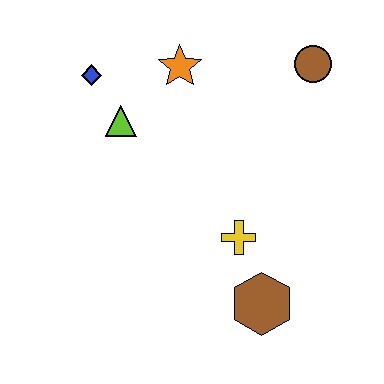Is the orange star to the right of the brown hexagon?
No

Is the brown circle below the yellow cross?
No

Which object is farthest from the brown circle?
The brown hexagon is farthest from the brown circle.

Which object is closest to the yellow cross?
The brown hexagon is closest to the yellow cross.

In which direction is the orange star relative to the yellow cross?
The orange star is above the yellow cross.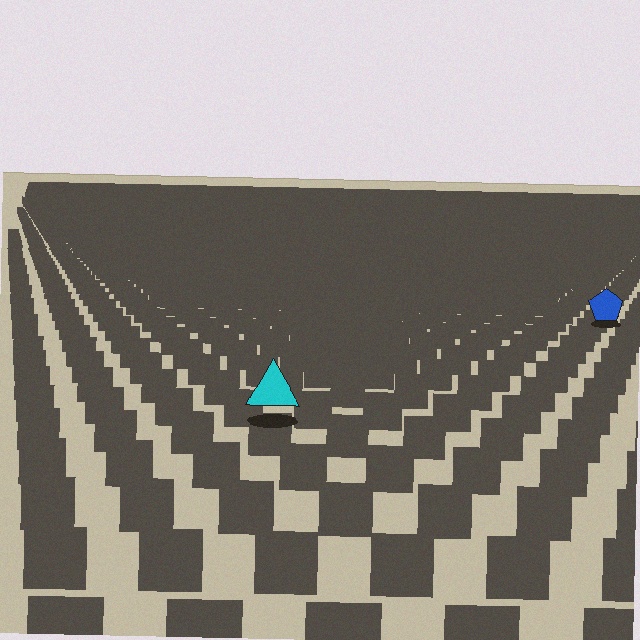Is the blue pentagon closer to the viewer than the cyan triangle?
No. The cyan triangle is closer — you can tell from the texture gradient: the ground texture is coarser near it.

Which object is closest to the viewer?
The cyan triangle is closest. The texture marks near it are larger and more spread out.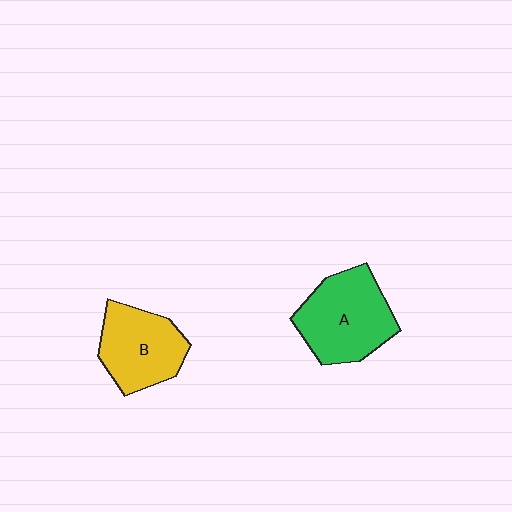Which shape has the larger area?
Shape A (green).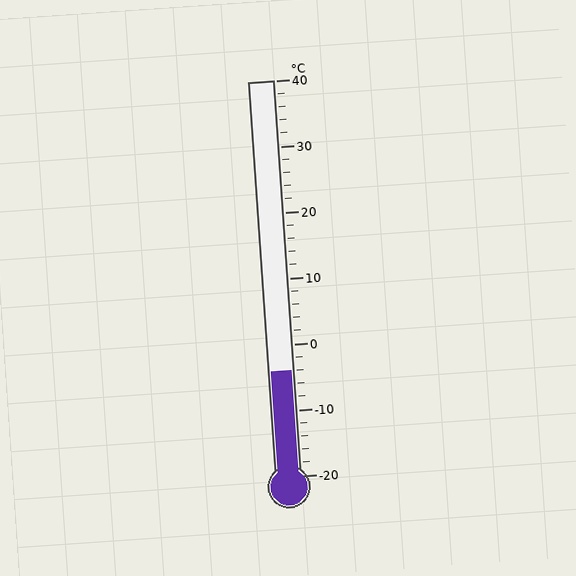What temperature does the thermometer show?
The thermometer shows approximately -4°C.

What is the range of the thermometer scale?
The thermometer scale ranges from -20°C to 40°C.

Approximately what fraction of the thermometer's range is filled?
The thermometer is filled to approximately 25% of its range.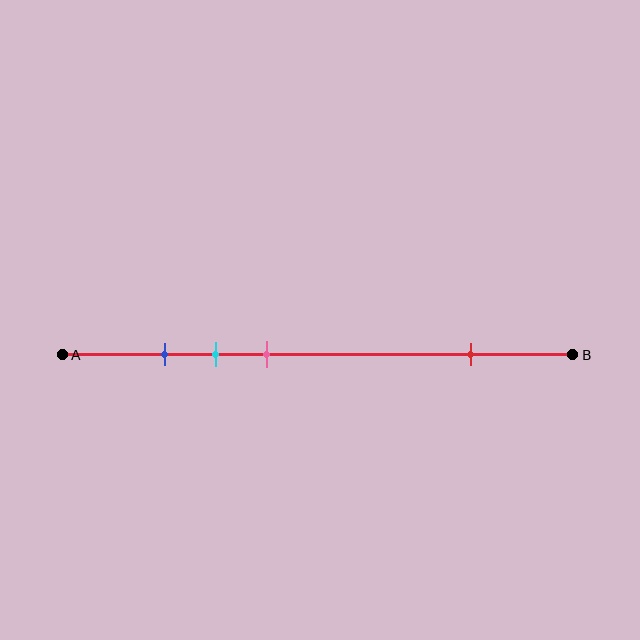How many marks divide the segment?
There are 4 marks dividing the segment.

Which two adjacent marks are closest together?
The blue and cyan marks are the closest adjacent pair.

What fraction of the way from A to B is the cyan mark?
The cyan mark is approximately 30% (0.3) of the way from A to B.